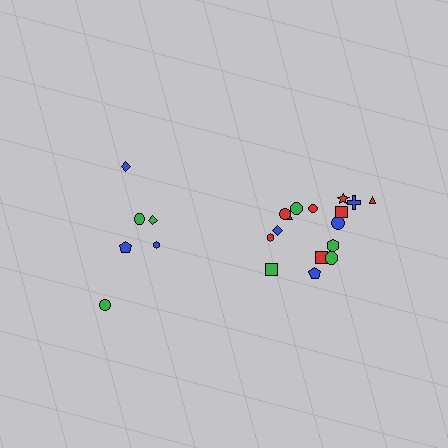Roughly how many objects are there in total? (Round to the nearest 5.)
Roughly 25 objects in total.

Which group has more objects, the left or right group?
The right group.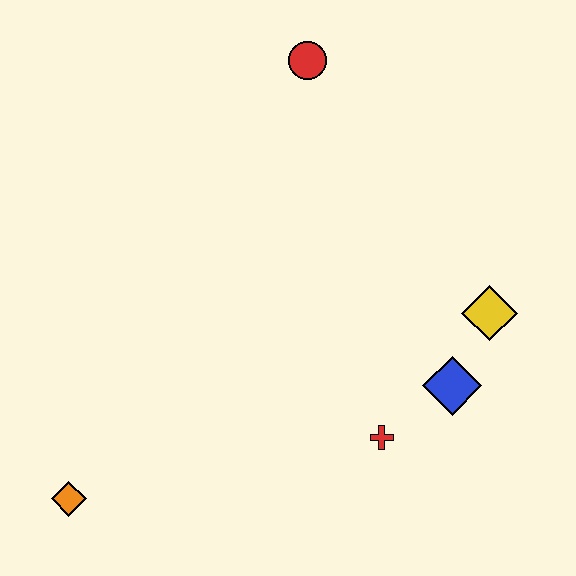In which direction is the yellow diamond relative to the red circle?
The yellow diamond is below the red circle.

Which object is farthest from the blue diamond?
The orange diamond is farthest from the blue diamond.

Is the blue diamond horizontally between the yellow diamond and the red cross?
Yes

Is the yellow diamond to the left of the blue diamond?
No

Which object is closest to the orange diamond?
The red cross is closest to the orange diamond.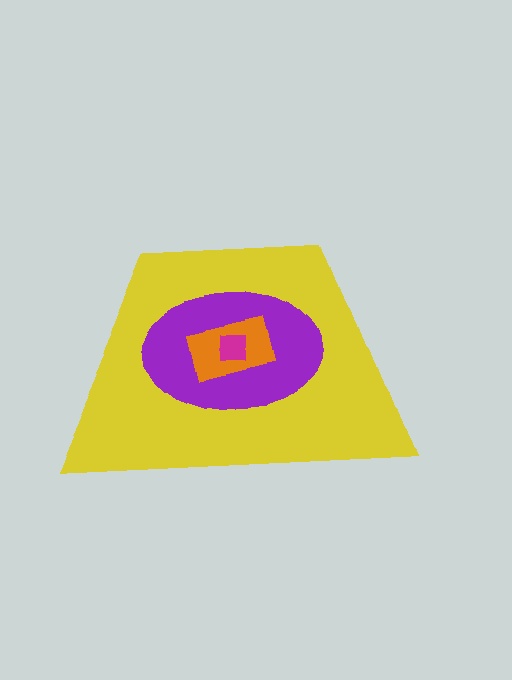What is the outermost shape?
The yellow trapezoid.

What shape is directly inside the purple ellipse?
The orange rectangle.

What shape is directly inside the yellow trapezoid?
The purple ellipse.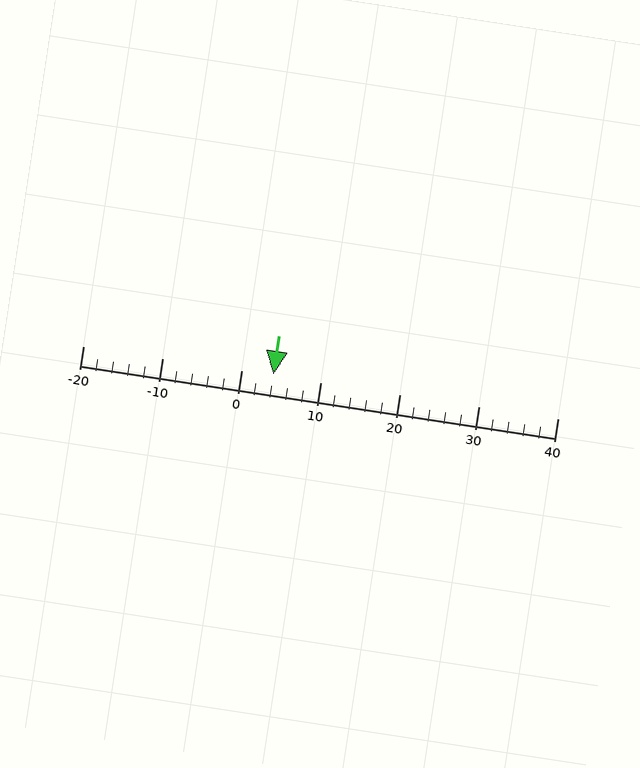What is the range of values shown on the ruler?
The ruler shows values from -20 to 40.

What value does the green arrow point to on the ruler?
The green arrow points to approximately 4.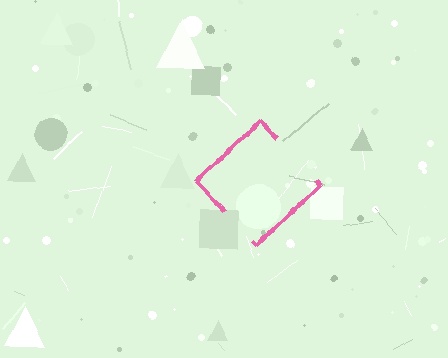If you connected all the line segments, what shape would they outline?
They would outline a diamond.